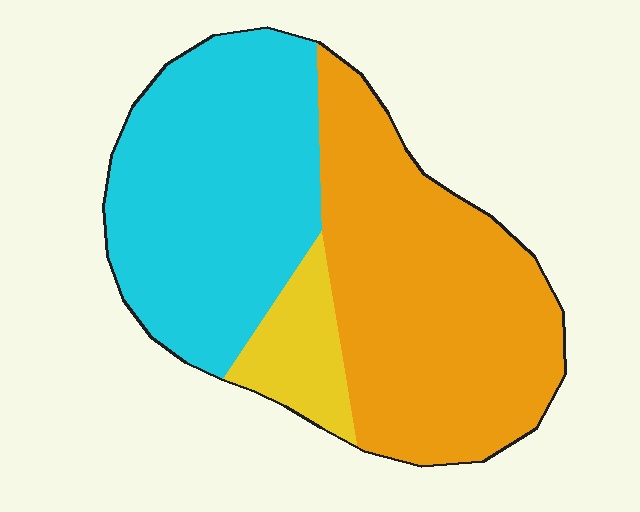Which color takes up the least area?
Yellow, at roughly 10%.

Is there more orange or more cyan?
Orange.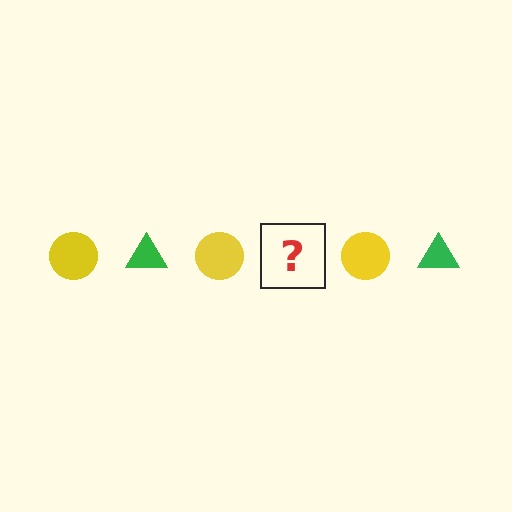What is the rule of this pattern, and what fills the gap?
The rule is that the pattern alternates between yellow circle and green triangle. The gap should be filled with a green triangle.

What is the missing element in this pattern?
The missing element is a green triangle.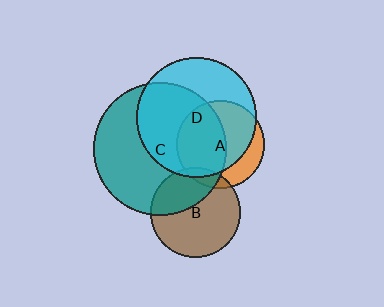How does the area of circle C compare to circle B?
Approximately 2.2 times.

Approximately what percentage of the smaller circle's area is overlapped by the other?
Approximately 10%.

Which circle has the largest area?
Circle C (teal).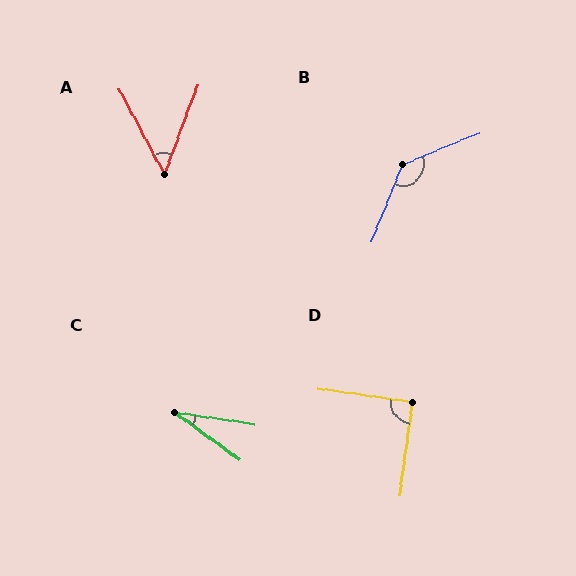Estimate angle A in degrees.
Approximately 49 degrees.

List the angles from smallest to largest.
C (28°), A (49°), D (90°), B (134°).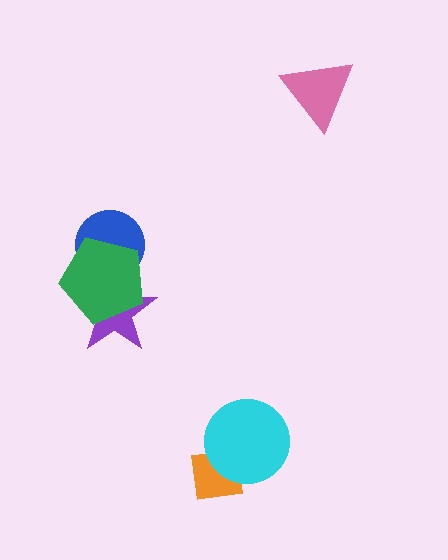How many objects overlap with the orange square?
1 object overlaps with the orange square.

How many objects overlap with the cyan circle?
1 object overlaps with the cyan circle.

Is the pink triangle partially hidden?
No, no other shape covers it.